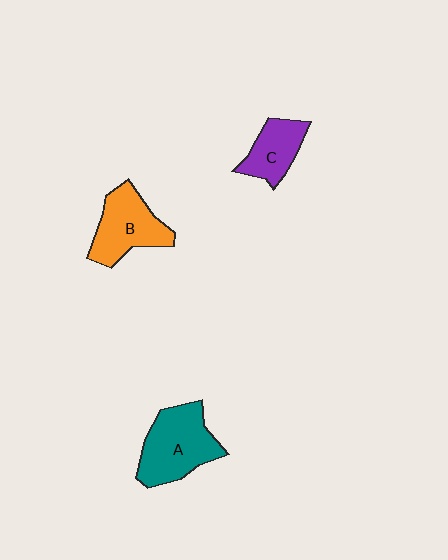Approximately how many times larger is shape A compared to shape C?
Approximately 1.7 times.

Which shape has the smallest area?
Shape C (purple).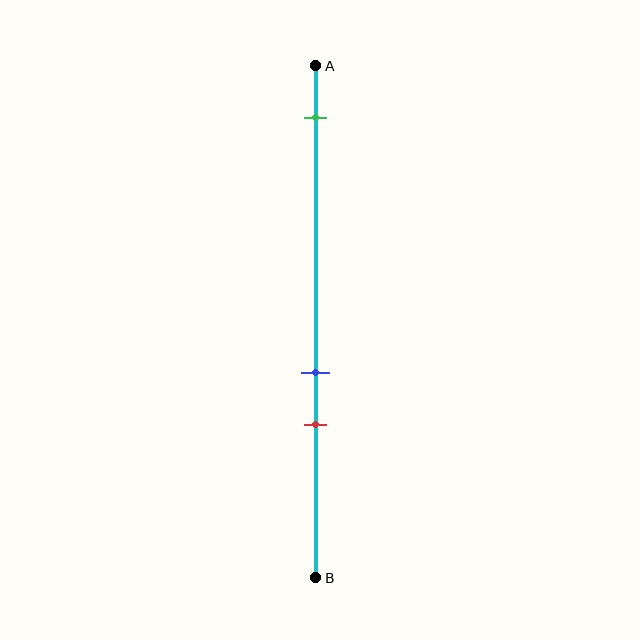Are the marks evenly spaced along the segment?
No, the marks are not evenly spaced.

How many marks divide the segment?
There are 3 marks dividing the segment.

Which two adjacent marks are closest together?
The blue and red marks are the closest adjacent pair.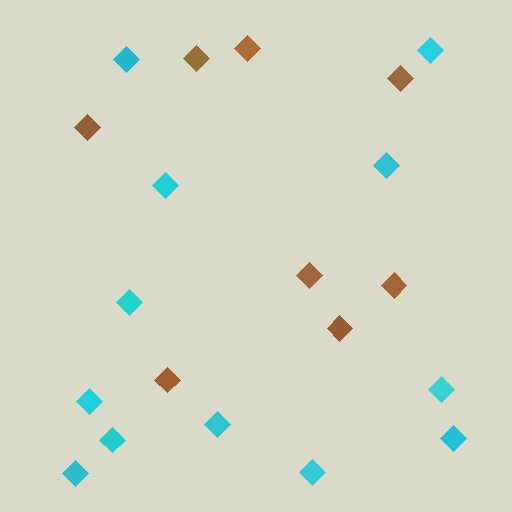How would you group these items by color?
There are 2 groups: one group of cyan diamonds (12) and one group of brown diamonds (8).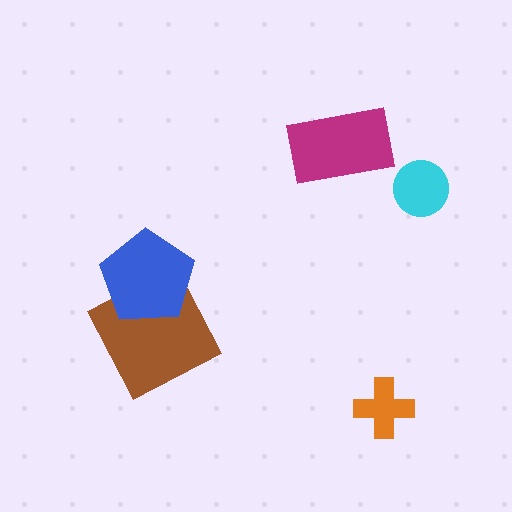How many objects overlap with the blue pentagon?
1 object overlaps with the blue pentagon.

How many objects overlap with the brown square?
1 object overlaps with the brown square.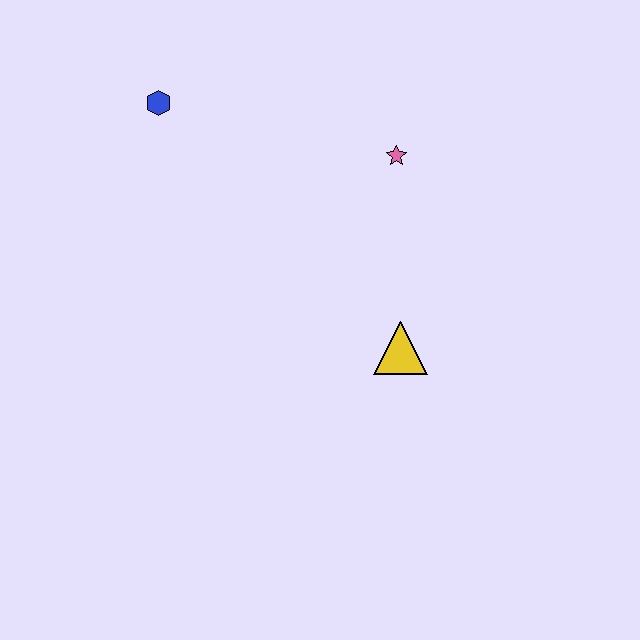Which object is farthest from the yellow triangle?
The blue hexagon is farthest from the yellow triangle.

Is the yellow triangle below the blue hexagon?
Yes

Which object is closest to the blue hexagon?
The pink star is closest to the blue hexagon.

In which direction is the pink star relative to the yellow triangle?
The pink star is above the yellow triangle.